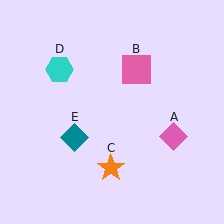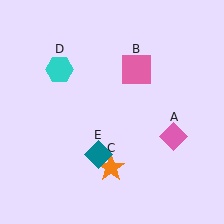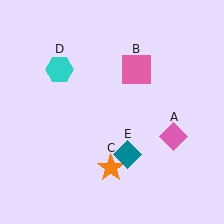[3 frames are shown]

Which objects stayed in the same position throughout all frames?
Pink diamond (object A) and pink square (object B) and orange star (object C) and cyan hexagon (object D) remained stationary.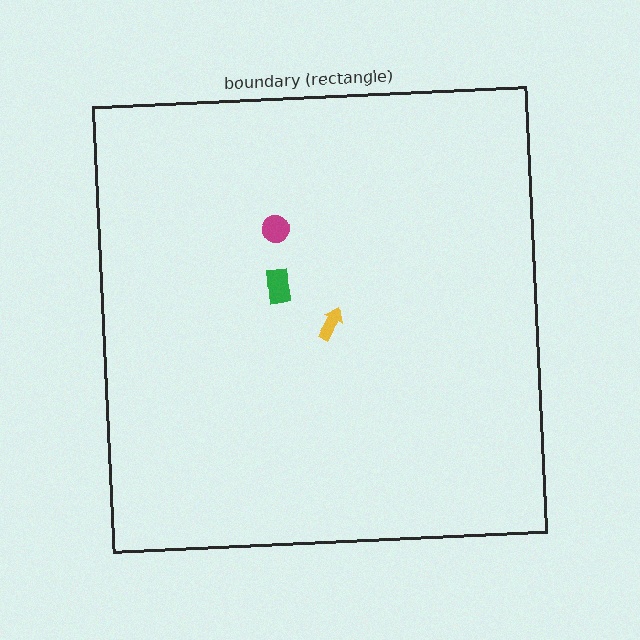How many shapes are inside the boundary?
3 inside, 0 outside.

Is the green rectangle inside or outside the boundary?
Inside.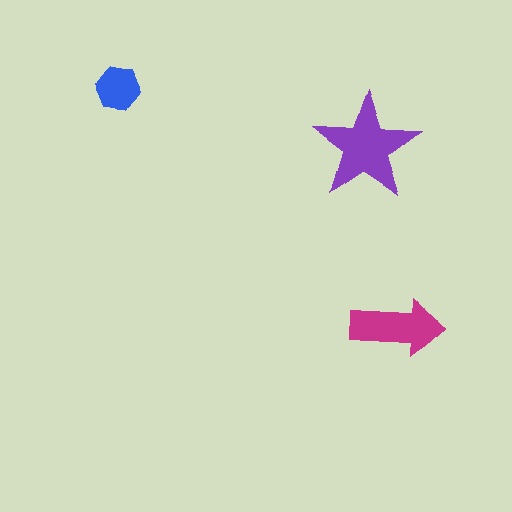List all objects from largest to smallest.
The purple star, the magenta arrow, the blue hexagon.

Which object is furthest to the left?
The blue hexagon is leftmost.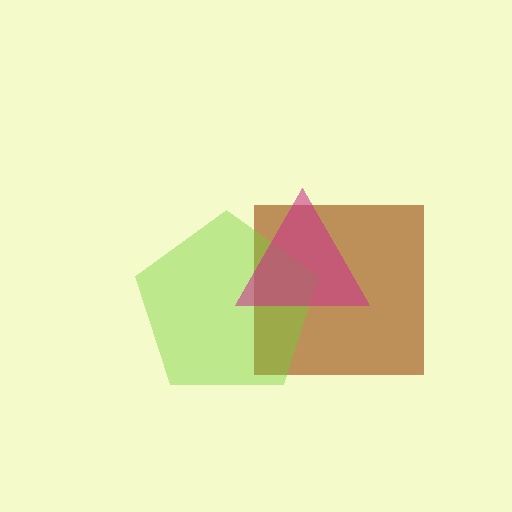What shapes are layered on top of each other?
The layered shapes are: a brown square, a lime pentagon, a magenta triangle.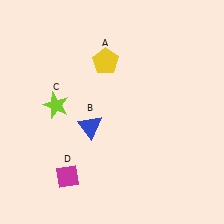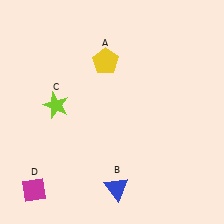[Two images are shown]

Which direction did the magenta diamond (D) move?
The magenta diamond (D) moved left.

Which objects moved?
The objects that moved are: the blue triangle (B), the magenta diamond (D).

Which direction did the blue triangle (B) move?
The blue triangle (B) moved down.